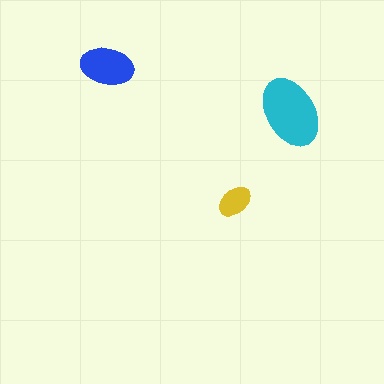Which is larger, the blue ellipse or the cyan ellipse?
The cyan one.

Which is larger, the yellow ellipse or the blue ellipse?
The blue one.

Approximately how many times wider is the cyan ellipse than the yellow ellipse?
About 2 times wider.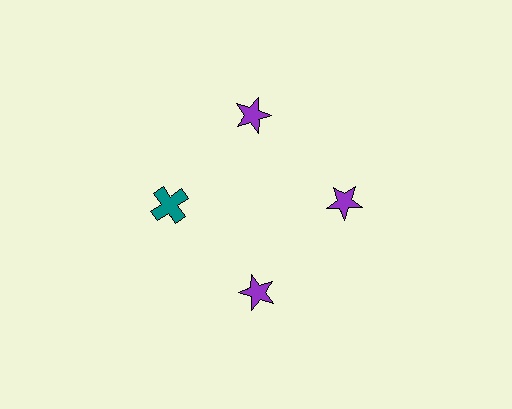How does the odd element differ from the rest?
It differs in both color (teal instead of purple) and shape (cross instead of star).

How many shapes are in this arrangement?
There are 4 shapes arranged in a ring pattern.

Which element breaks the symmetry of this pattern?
The teal cross at roughly the 9 o'clock position breaks the symmetry. All other shapes are purple stars.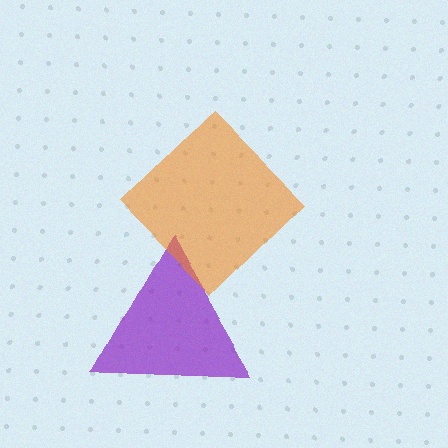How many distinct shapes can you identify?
There are 2 distinct shapes: a purple triangle, an orange diamond.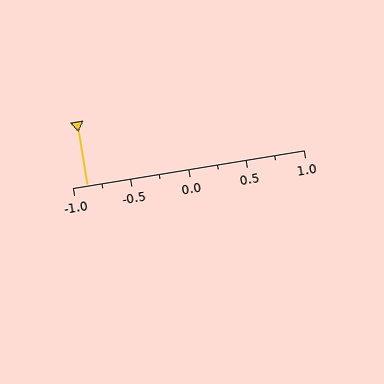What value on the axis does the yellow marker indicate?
The marker indicates approximately -0.88.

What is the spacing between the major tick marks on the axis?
The major ticks are spaced 0.5 apart.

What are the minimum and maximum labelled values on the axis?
The axis runs from -1.0 to 1.0.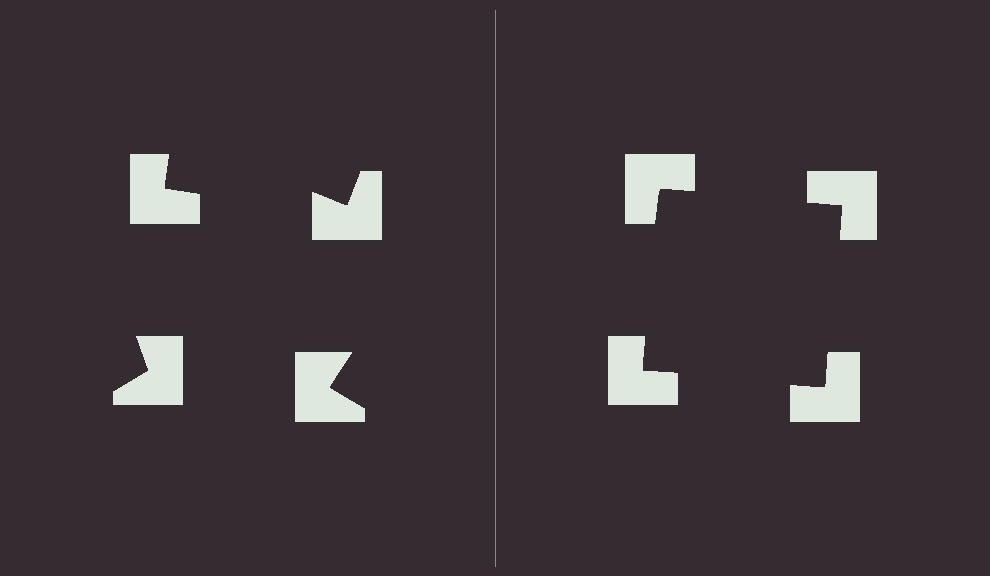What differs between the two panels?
The notched squares are positioned identically on both sides; only the wedge orientations differ. On the right they align to a square; on the left they are misaligned.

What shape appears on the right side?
An illusory square.